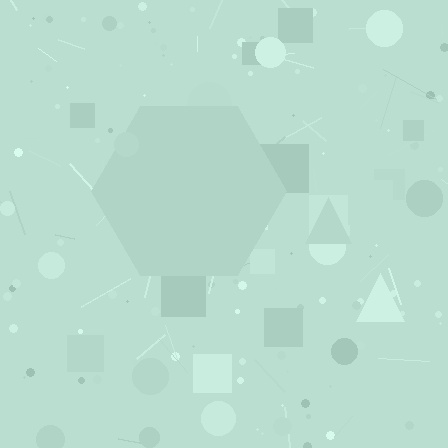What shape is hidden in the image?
A hexagon is hidden in the image.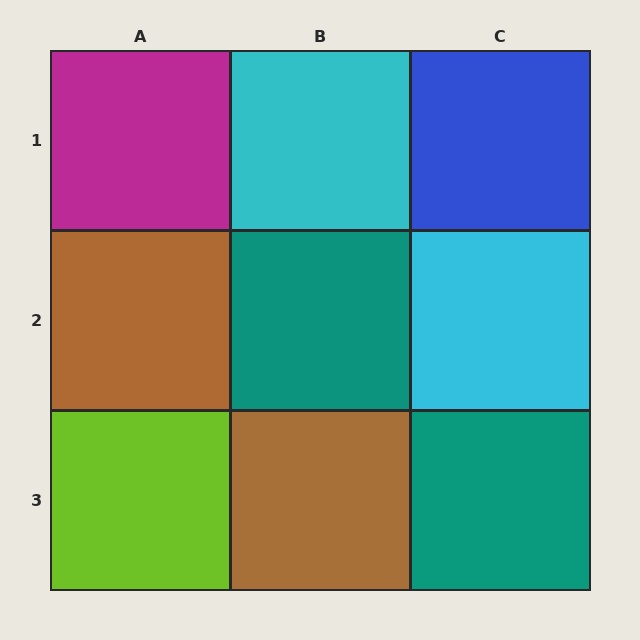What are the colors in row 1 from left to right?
Magenta, cyan, blue.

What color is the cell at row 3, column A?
Lime.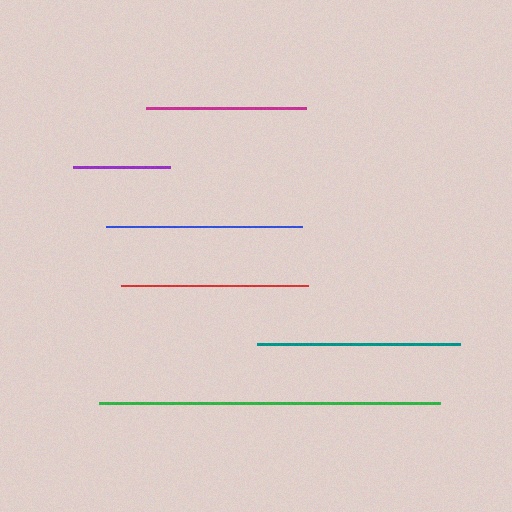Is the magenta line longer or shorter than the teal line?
The teal line is longer than the magenta line.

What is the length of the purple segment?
The purple segment is approximately 97 pixels long.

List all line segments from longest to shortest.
From longest to shortest: green, teal, blue, red, magenta, purple.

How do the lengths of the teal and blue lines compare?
The teal and blue lines are approximately the same length.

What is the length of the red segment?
The red segment is approximately 187 pixels long.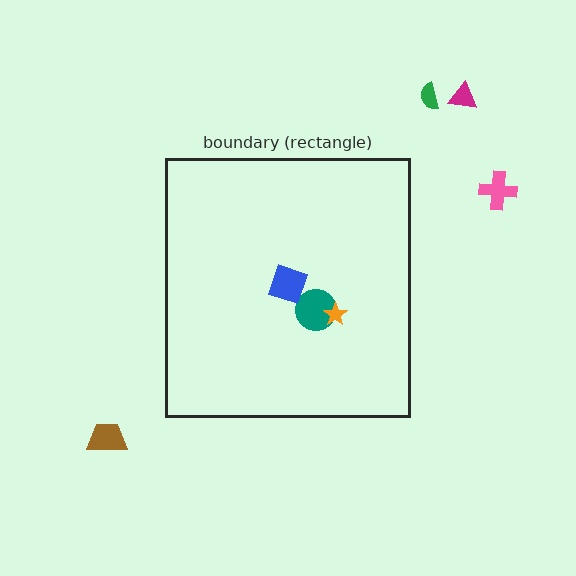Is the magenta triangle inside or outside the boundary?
Outside.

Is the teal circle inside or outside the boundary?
Inside.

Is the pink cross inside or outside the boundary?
Outside.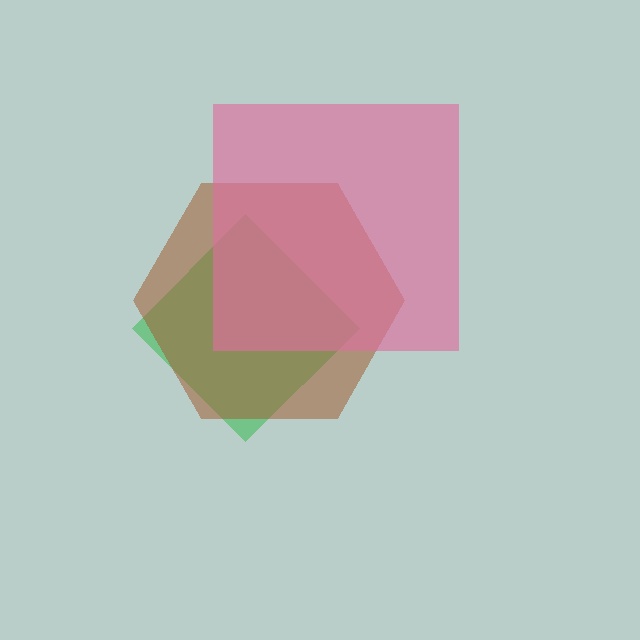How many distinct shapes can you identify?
There are 3 distinct shapes: a green diamond, a brown hexagon, a pink square.